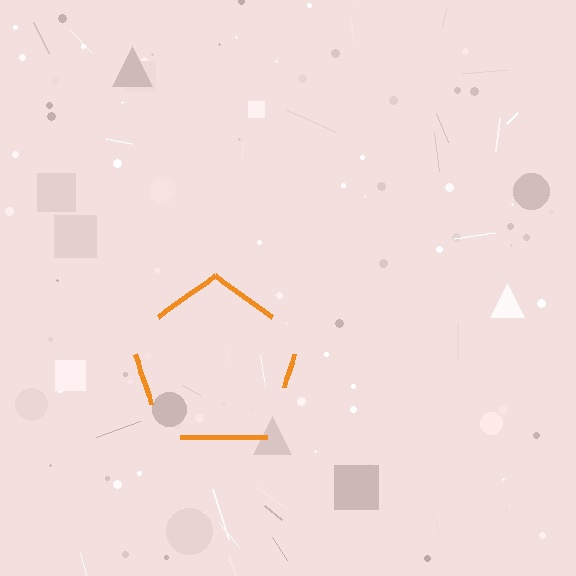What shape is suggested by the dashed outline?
The dashed outline suggests a pentagon.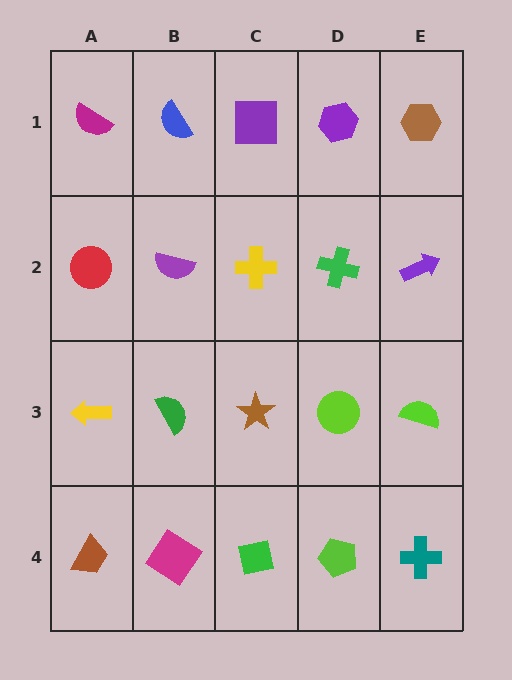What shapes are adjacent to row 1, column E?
A purple arrow (row 2, column E), a purple hexagon (row 1, column D).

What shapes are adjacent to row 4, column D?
A lime circle (row 3, column D), a green square (row 4, column C), a teal cross (row 4, column E).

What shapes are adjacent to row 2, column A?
A magenta semicircle (row 1, column A), a yellow arrow (row 3, column A), a purple semicircle (row 2, column B).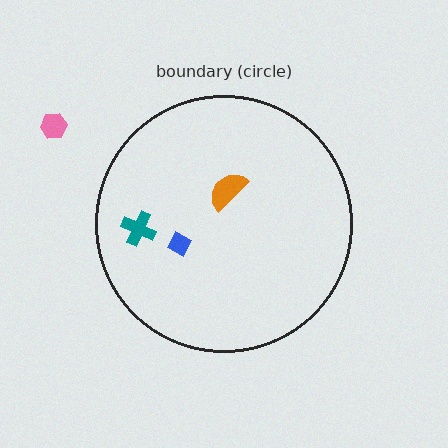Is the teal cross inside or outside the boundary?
Inside.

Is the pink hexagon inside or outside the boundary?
Outside.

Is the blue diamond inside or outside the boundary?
Inside.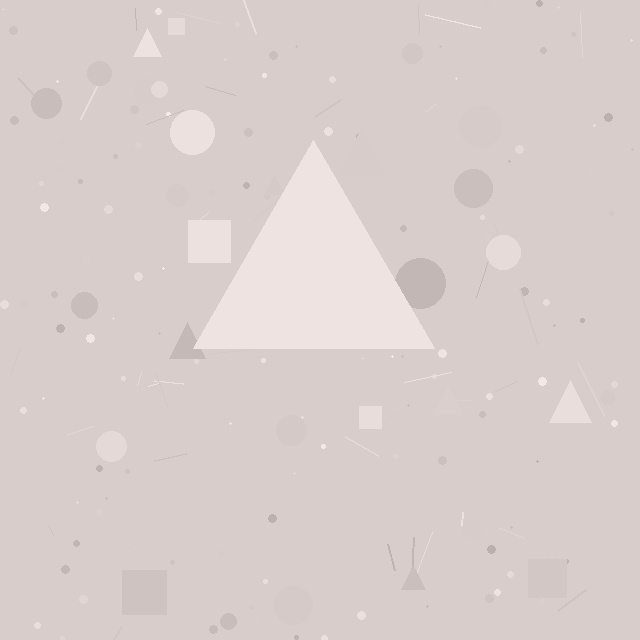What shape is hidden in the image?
A triangle is hidden in the image.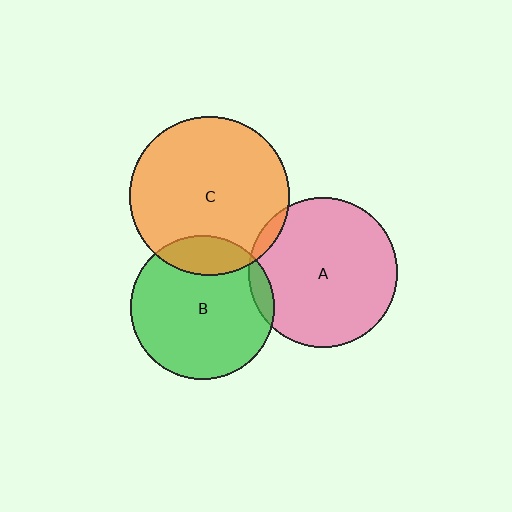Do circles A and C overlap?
Yes.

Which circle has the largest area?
Circle C (orange).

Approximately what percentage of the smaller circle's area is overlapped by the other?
Approximately 5%.